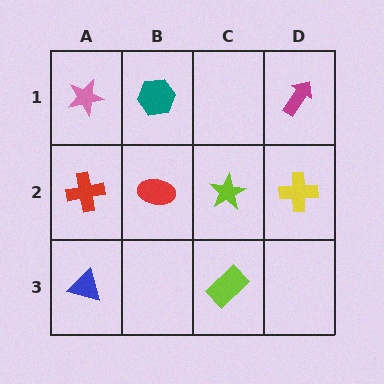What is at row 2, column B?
A red ellipse.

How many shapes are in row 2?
4 shapes.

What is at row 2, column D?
A yellow cross.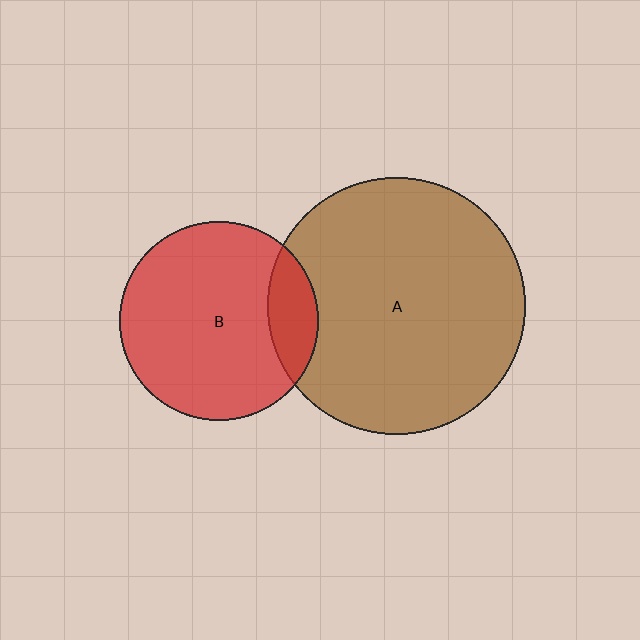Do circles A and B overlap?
Yes.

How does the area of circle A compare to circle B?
Approximately 1.7 times.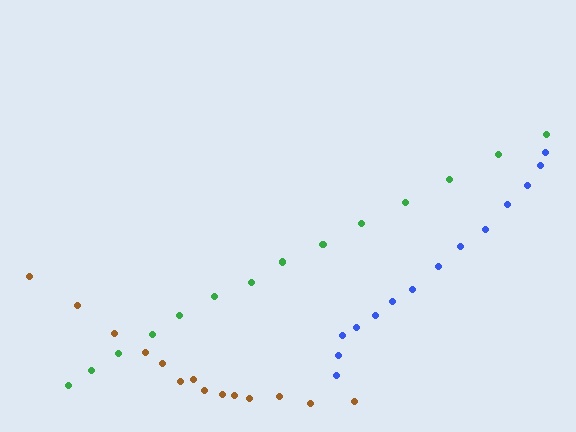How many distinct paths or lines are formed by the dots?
There are 3 distinct paths.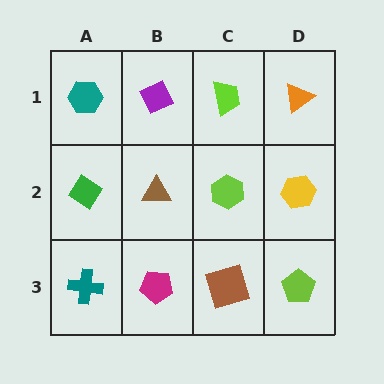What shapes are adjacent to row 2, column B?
A purple diamond (row 1, column B), a magenta pentagon (row 3, column B), a green diamond (row 2, column A), a lime hexagon (row 2, column C).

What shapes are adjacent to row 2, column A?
A teal hexagon (row 1, column A), a teal cross (row 3, column A), a brown triangle (row 2, column B).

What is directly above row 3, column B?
A brown triangle.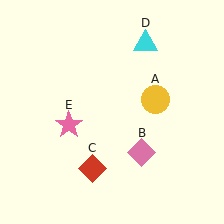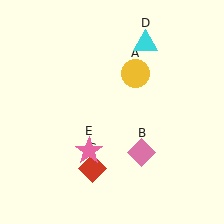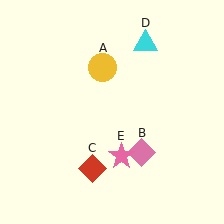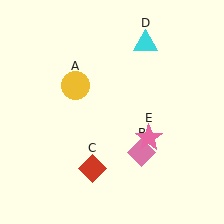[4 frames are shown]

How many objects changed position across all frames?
2 objects changed position: yellow circle (object A), pink star (object E).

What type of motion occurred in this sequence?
The yellow circle (object A), pink star (object E) rotated counterclockwise around the center of the scene.